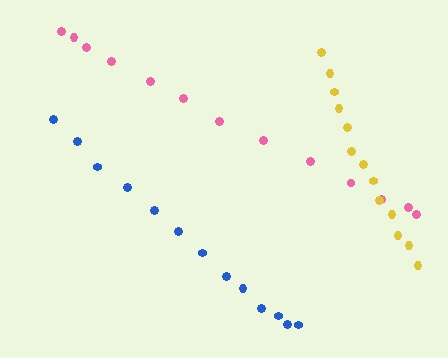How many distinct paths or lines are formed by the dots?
There are 3 distinct paths.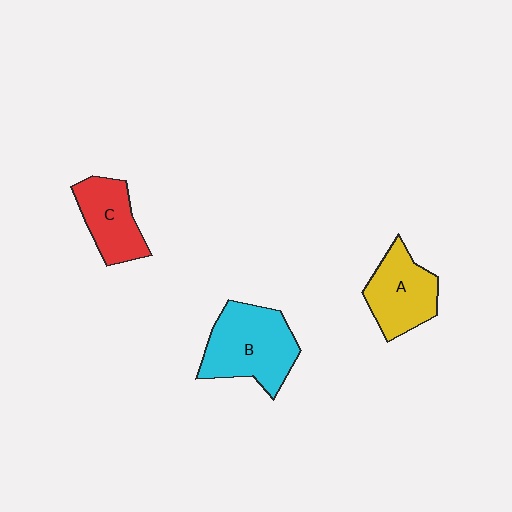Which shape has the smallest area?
Shape C (red).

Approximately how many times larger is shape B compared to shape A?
Approximately 1.3 times.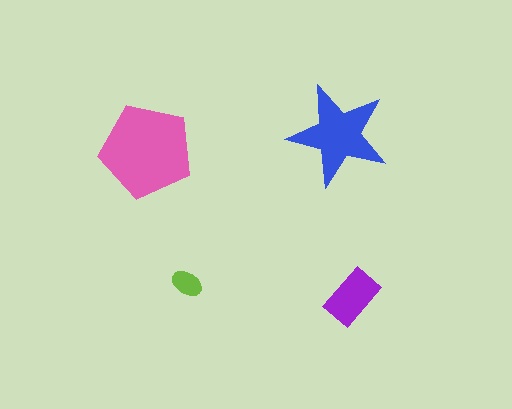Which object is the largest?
The pink pentagon.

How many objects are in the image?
There are 4 objects in the image.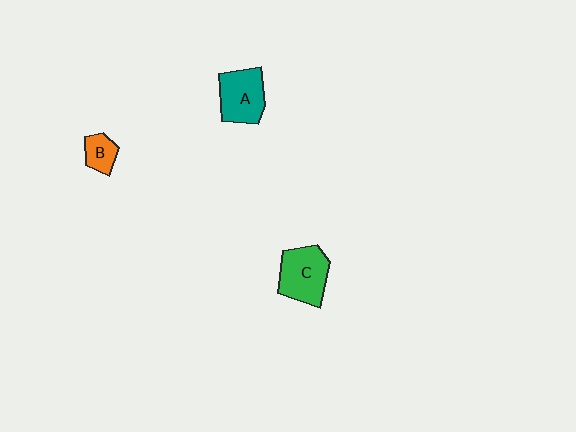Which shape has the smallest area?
Shape B (orange).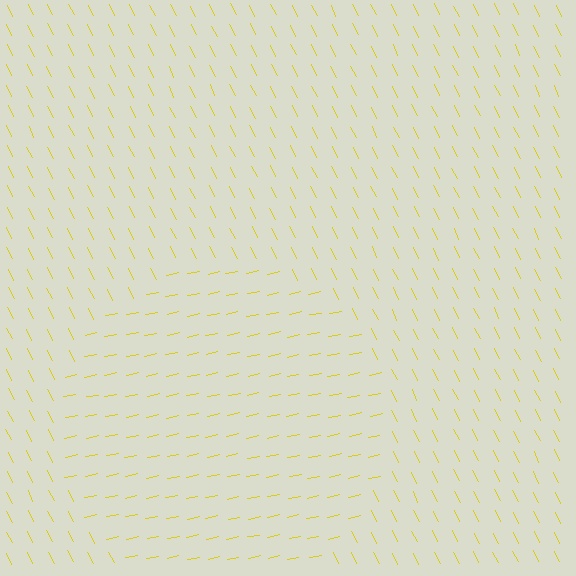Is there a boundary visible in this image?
Yes, there is a texture boundary formed by a change in line orientation.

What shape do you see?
I see a circle.